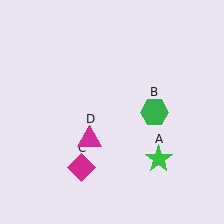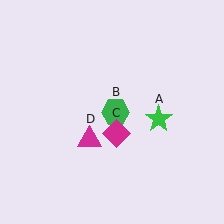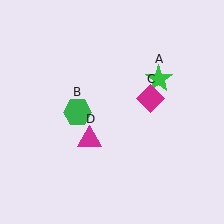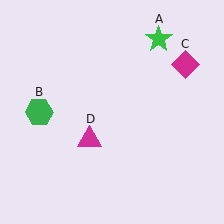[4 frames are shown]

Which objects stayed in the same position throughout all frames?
Magenta triangle (object D) remained stationary.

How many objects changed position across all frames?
3 objects changed position: green star (object A), green hexagon (object B), magenta diamond (object C).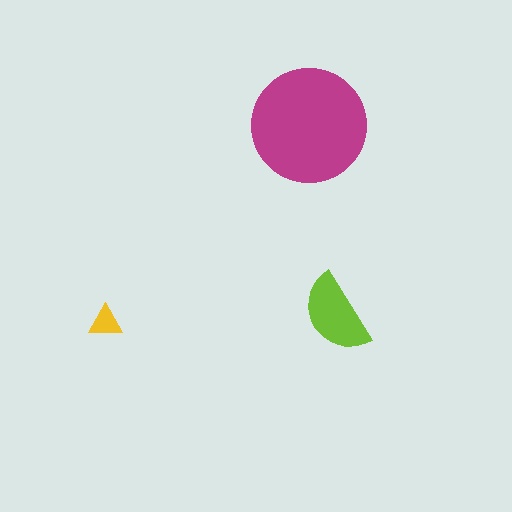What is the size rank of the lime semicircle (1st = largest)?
2nd.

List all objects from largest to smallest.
The magenta circle, the lime semicircle, the yellow triangle.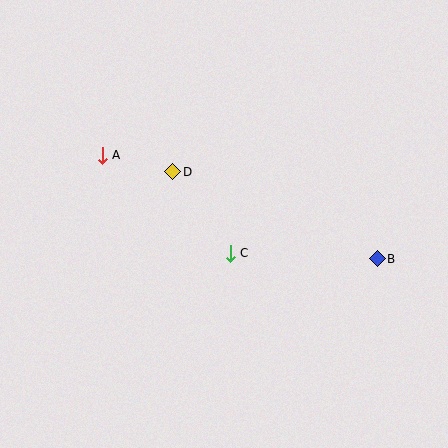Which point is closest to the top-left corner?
Point A is closest to the top-left corner.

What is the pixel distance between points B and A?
The distance between B and A is 294 pixels.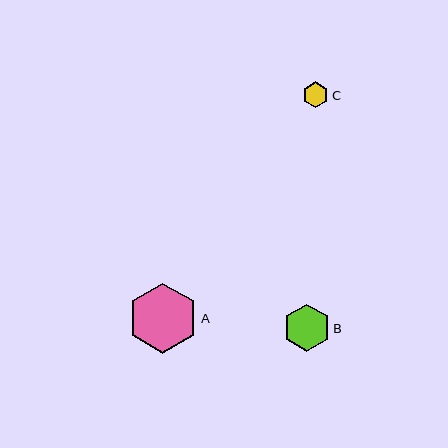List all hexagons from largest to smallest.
From largest to smallest: A, B, C.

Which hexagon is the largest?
Hexagon A is the largest with a size of approximately 70 pixels.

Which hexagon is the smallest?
Hexagon C is the smallest with a size of approximately 25 pixels.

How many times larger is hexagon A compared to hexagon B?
Hexagon A is approximately 1.5 times the size of hexagon B.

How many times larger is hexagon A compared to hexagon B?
Hexagon A is approximately 1.5 times the size of hexagon B.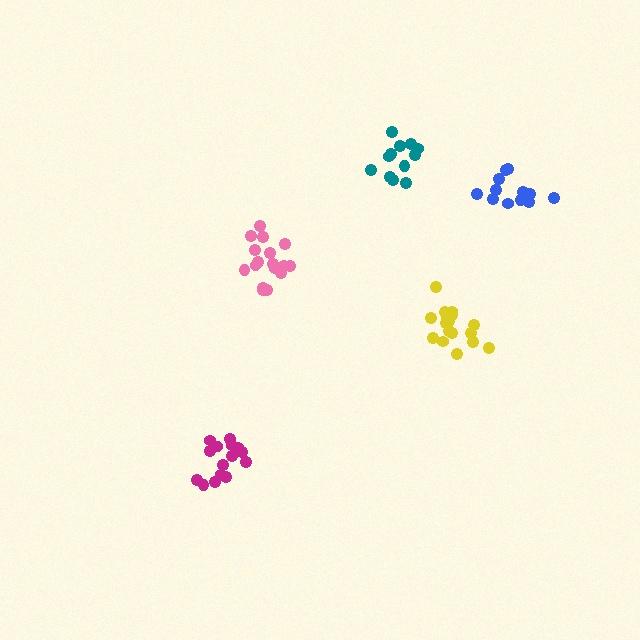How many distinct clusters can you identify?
There are 5 distinct clusters.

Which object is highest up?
The teal cluster is topmost.